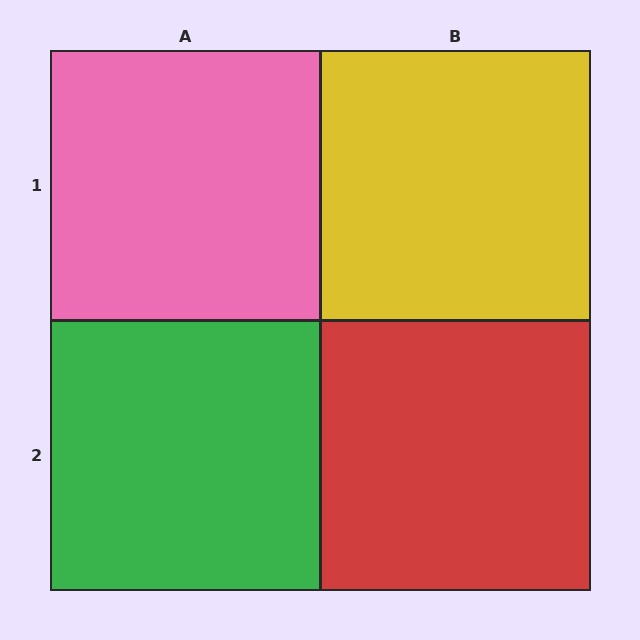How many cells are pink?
1 cell is pink.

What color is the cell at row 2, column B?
Red.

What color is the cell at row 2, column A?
Green.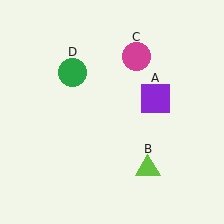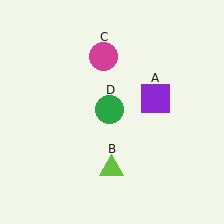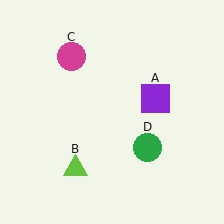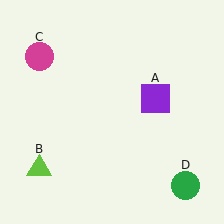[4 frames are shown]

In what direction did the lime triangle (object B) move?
The lime triangle (object B) moved left.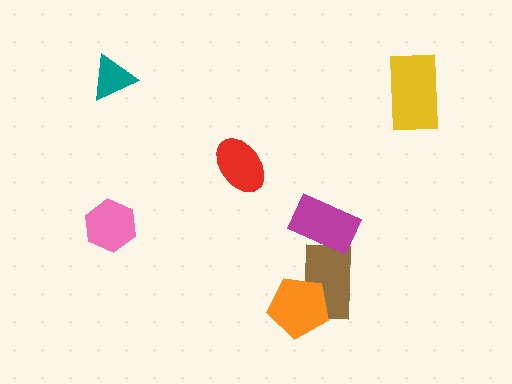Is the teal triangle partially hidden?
No, no other shape covers it.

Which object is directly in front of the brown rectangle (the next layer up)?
The magenta rectangle is directly in front of the brown rectangle.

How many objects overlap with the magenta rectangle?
1 object overlaps with the magenta rectangle.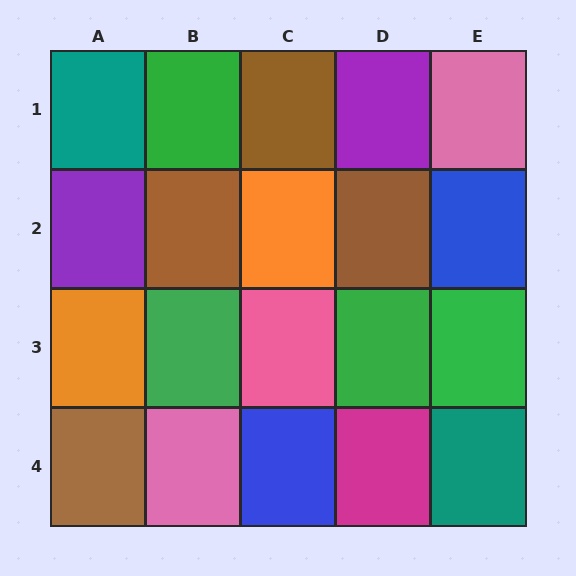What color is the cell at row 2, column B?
Brown.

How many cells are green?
4 cells are green.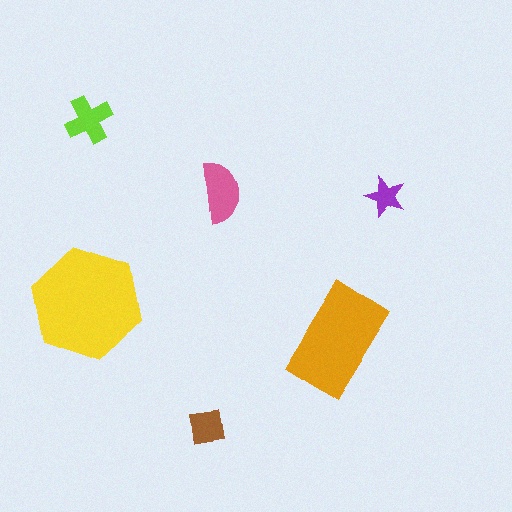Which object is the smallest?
The purple star.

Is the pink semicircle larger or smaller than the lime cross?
Larger.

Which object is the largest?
The yellow hexagon.